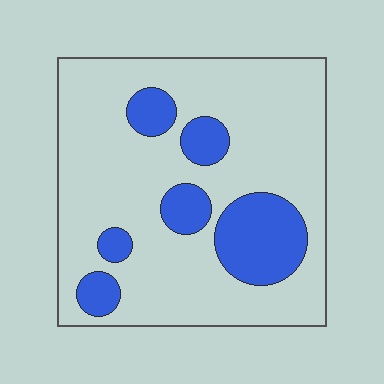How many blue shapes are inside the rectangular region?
6.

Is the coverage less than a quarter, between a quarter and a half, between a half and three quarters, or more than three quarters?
Less than a quarter.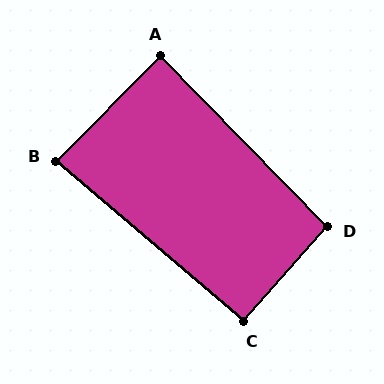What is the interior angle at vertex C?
Approximately 91 degrees (approximately right).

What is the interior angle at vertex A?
Approximately 89 degrees (approximately right).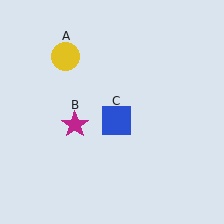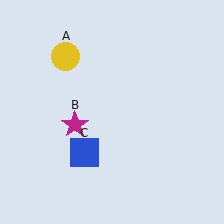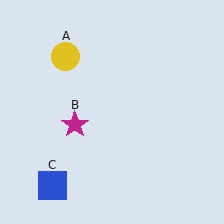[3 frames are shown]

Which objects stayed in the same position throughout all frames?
Yellow circle (object A) and magenta star (object B) remained stationary.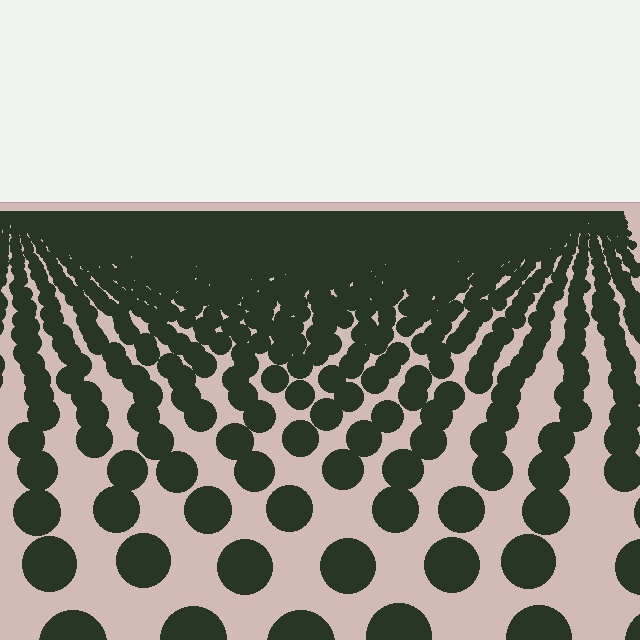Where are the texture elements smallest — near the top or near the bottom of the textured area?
Near the top.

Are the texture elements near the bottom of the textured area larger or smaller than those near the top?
Larger. Near the bottom, elements are closer to the viewer and appear at a bigger on-screen size.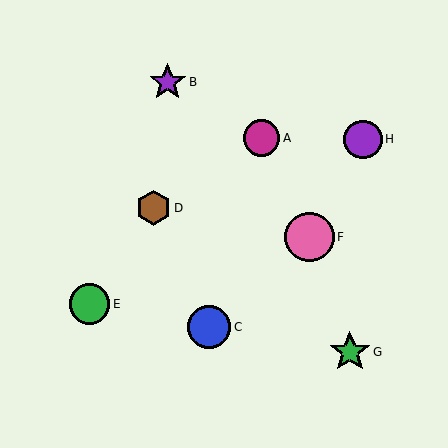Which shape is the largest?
The pink circle (labeled F) is the largest.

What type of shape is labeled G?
Shape G is a green star.